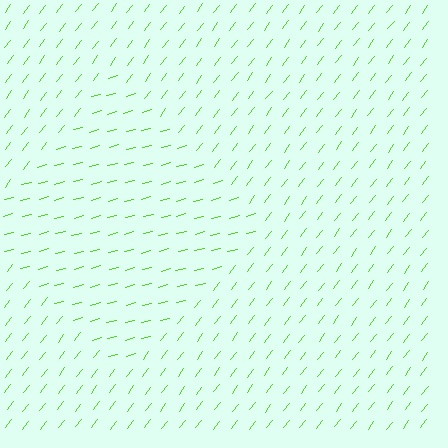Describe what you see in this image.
The image is filled with small lime line segments. A diamond region in the image has lines oriented differently from the surrounding lines, creating a visible texture boundary.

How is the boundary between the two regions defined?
The boundary is defined purely by a change in line orientation (approximately 38 degrees difference). All lines are the same color and thickness.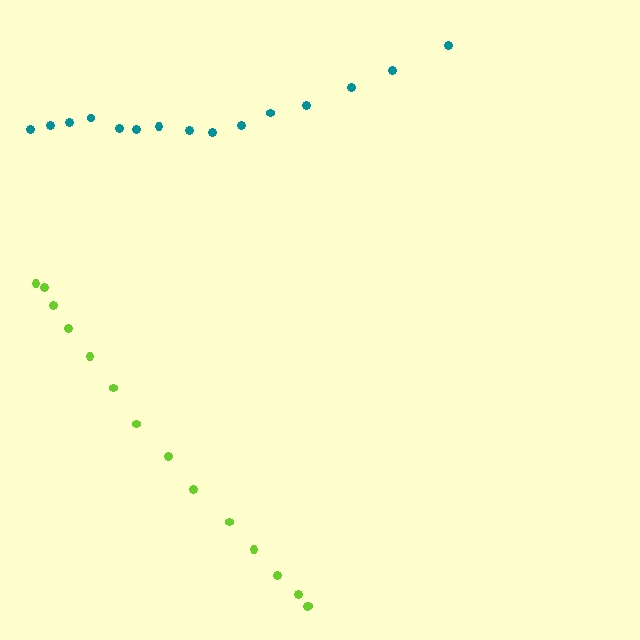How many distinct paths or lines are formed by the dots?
There are 2 distinct paths.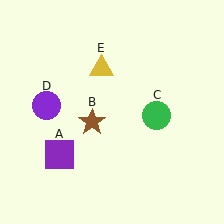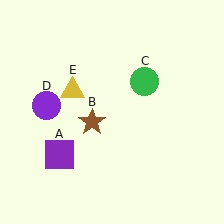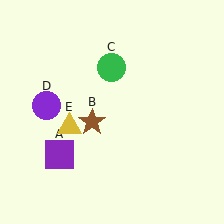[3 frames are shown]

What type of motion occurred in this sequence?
The green circle (object C), yellow triangle (object E) rotated counterclockwise around the center of the scene.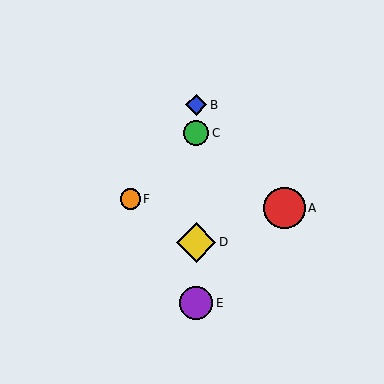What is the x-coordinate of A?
Object A is at x≈284.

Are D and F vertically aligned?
No, D is at x≈196 and F is at x≈130.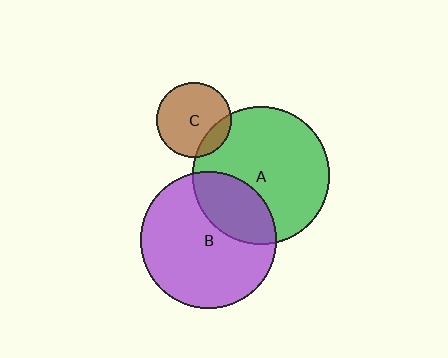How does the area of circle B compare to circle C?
Approximately 3.3 times.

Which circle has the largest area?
Circle A (green).